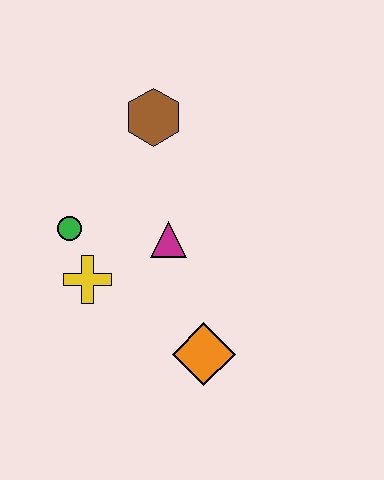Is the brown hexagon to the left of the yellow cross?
No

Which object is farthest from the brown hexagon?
The orange diamond is farthest from the brown hexagon.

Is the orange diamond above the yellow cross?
No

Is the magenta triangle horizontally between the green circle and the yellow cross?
No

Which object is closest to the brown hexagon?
The magenta triangle is closest to the brown hexagon.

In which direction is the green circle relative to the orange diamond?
The green circle is to the left of the orange diamond.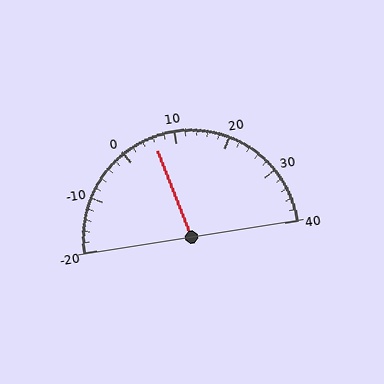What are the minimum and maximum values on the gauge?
The gauge ranges from -20 to 40.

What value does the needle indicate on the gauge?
The needle indicates approximately 6.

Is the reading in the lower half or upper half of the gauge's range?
The reading is in the lower half of the range (-20 to 40).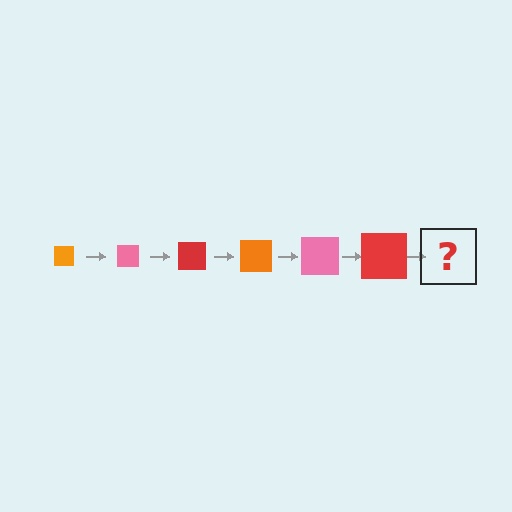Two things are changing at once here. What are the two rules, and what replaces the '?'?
The two rules are that the square grows larger each step and the color cycles through orange, pink, and red. The '?' should be an orange square, larger than the previous one.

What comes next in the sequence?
The next element should be an orange square, larger than the previous one.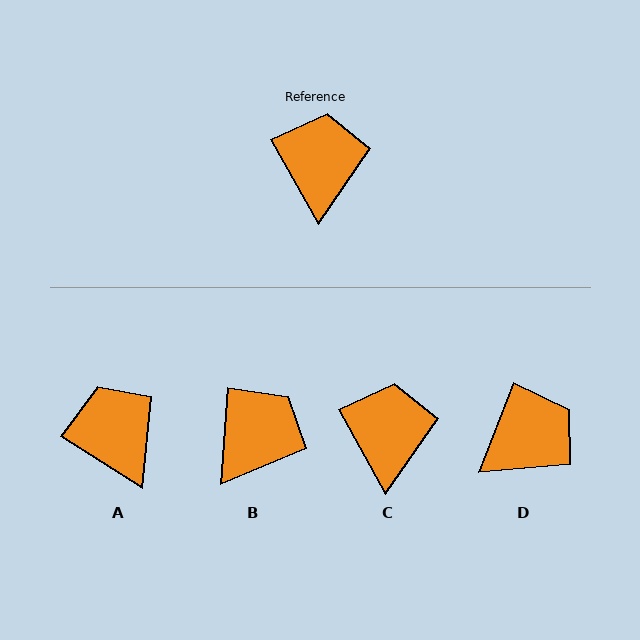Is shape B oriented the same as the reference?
No, it is off by about 33 degrees.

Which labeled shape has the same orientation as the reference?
C.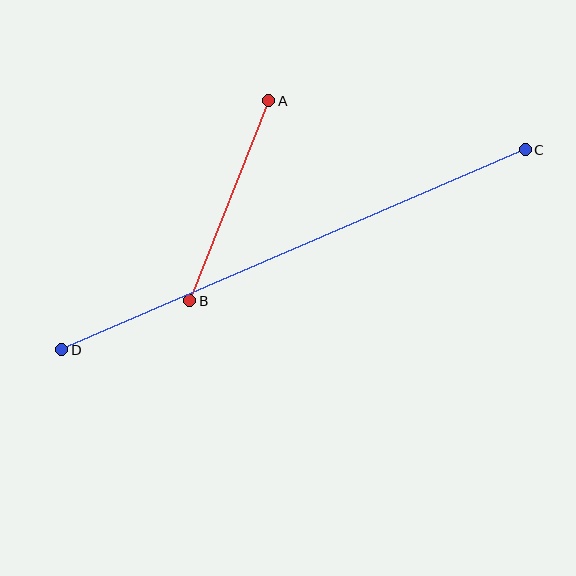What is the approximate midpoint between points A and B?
The midpoint is at approximately (229, 201) pixels.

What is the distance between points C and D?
The distance is approximately 505 pixels.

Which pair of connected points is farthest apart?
Points C and D are farthest apart.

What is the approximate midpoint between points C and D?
The midpoint is at approximately (293, 250) pixels.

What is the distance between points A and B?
The distance is approximately 215 pixels.